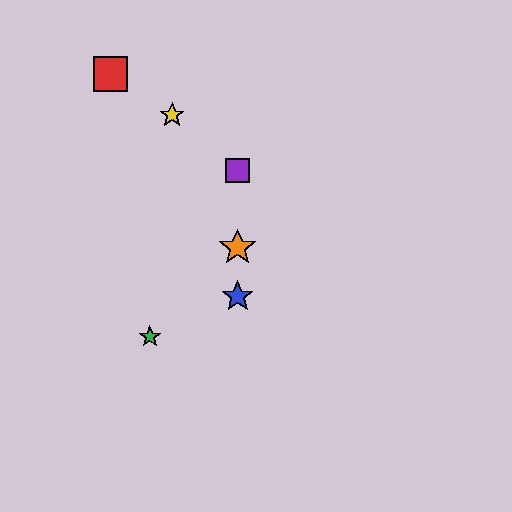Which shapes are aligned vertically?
The blue star, the purple square, the orange star are aligned vertically.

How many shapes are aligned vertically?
3 shapes (the blue star, the purple square, the orange star) are aligned vertically.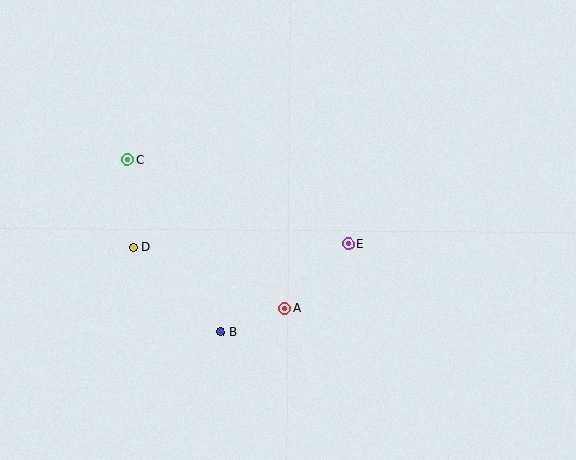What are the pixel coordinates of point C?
Point C is at (127, 160).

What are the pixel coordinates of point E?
Point E is at (348, 244).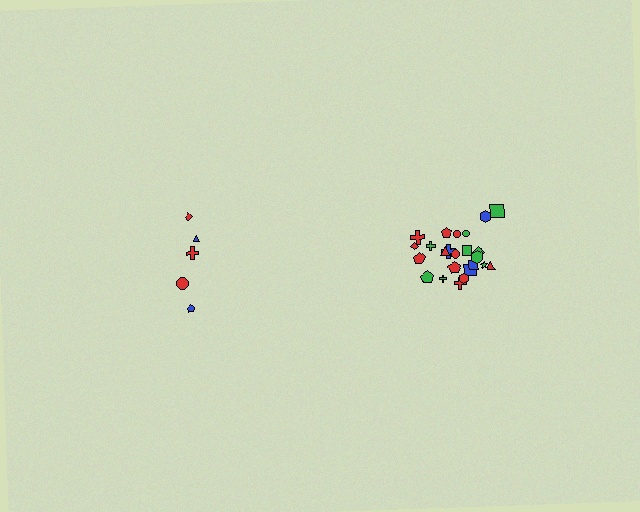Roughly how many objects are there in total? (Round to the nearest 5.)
Roughly 30 objects in total.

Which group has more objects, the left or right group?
The right group.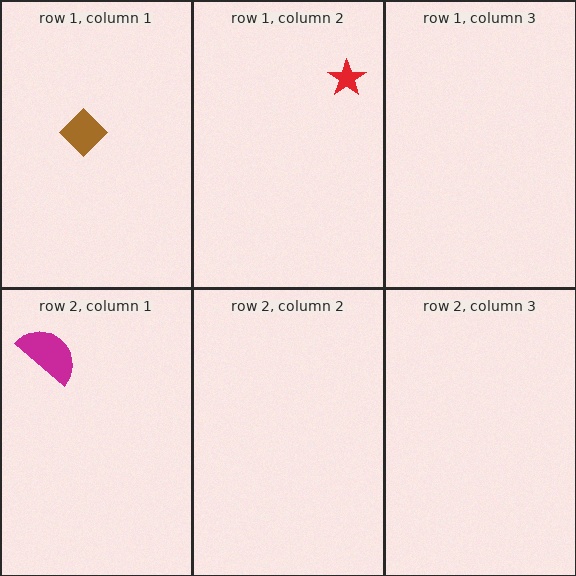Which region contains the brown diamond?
The row 1, column 1 region.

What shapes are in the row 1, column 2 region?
The red star.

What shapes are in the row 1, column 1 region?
The brown diamond.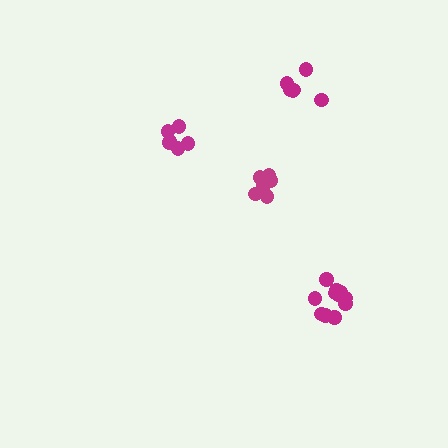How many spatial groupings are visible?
There are 4 spatial groupings.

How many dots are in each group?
Group 1: 11 dots, Group 2: 6 dots, Group 3: 7 dots, Group 4: 7 dots (31 total).